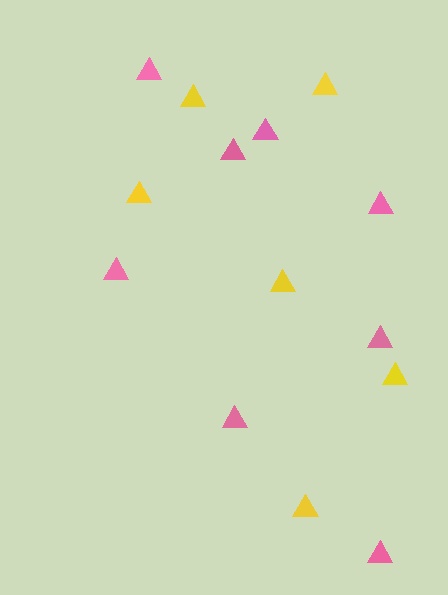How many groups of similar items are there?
There are 2 groups: one group of pink triangles (8) and one group of yellow triangles (6).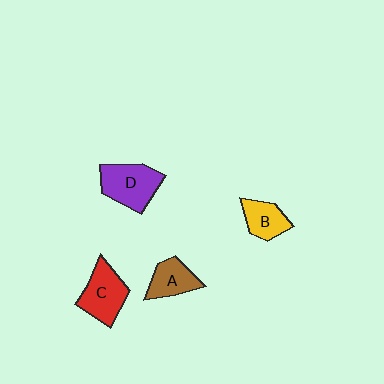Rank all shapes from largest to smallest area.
From largest to smallest: D (purple), C (red), A (brown), B (yellow).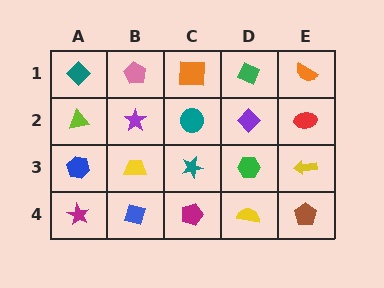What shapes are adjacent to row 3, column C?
A teal circle (row 2, column C), a magenta pentagon (row 4, column C), a yellow trapezoid (row 3, column B), a green hexagon (row 3, column D).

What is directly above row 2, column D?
A green diamond.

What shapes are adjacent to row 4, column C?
A teal star (row 3, column C), a blue diamond (row 4, column B), a yellow semicircle (row 4, column D).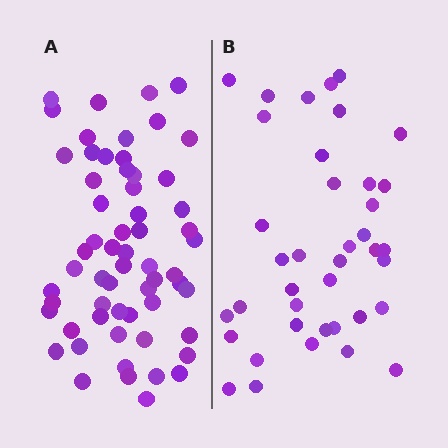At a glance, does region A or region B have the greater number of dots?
Region A (the left region) has more dots.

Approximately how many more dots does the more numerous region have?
Region A has approximately 20 more dots than region B.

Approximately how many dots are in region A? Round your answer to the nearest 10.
About 60 dots.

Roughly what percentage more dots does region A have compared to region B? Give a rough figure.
About 55% more.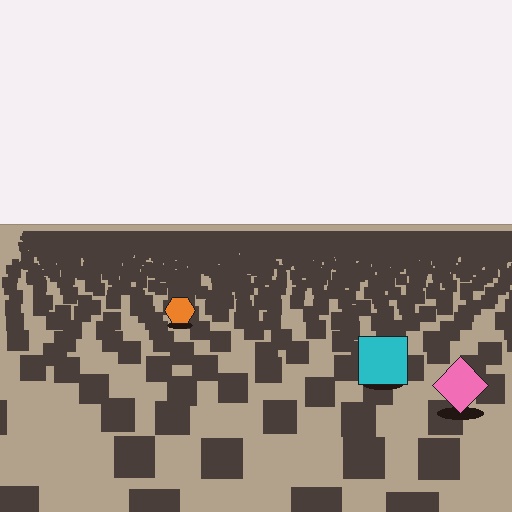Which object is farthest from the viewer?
The orange hexagon is farthest from the viewer. It appears smaller and the ground texture around it is denser.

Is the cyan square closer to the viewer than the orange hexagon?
Yes. The cyan square is closer — you can tell from the texture gradient: the ground texture is coarser near it.